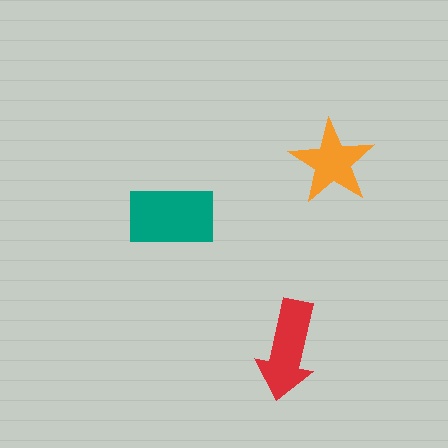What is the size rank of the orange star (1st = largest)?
3rd.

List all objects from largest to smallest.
The teal rectangle, the red arrow, the orange star.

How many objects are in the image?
There are 3 objects in the image.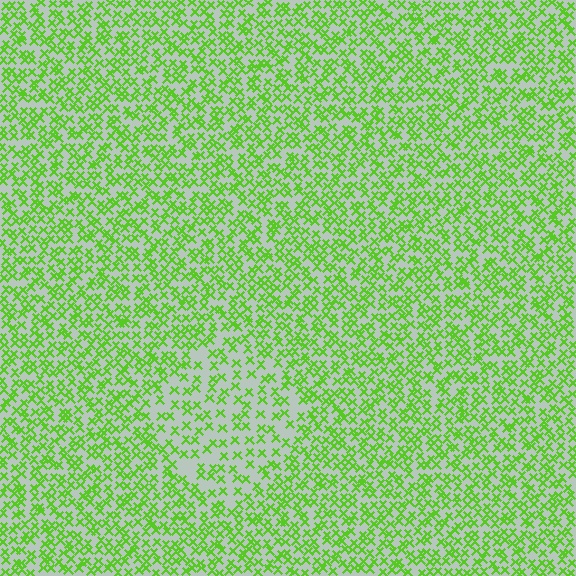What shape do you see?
I see a diamond.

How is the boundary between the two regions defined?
The boundary is defined by a change in element density (approximately 1.8x ratio). All elements are the same color, size, and shape.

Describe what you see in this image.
The image contains small lime elements arranged at two different densities. A diamond-shaped region is visible where the elements are less densely packed than the surrounding area.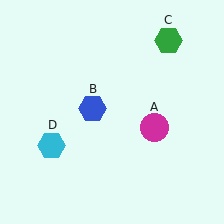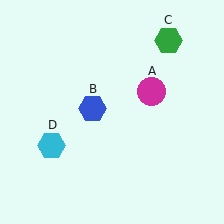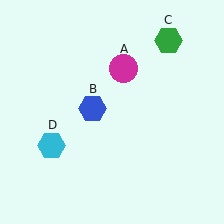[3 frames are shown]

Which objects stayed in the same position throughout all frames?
Blue hexagon (object B) and green hexagon (object C) and cyan hexagon (object D) remained stationary.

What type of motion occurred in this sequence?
The magenta circle (object A) rotated counterclockwise around the center of the scene.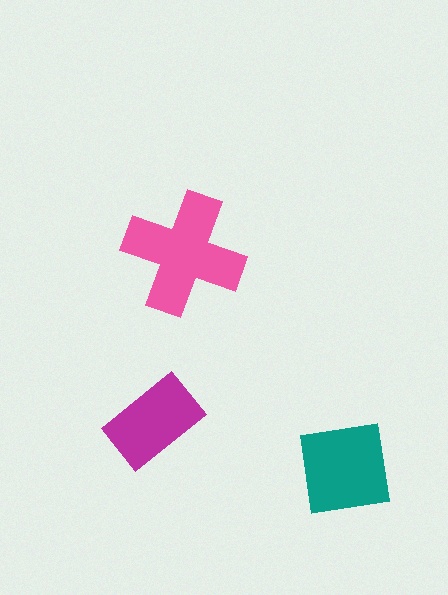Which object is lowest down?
The teal square is bottommost.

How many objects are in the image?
There are 3 objects in the image.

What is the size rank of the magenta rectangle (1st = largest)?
3rd.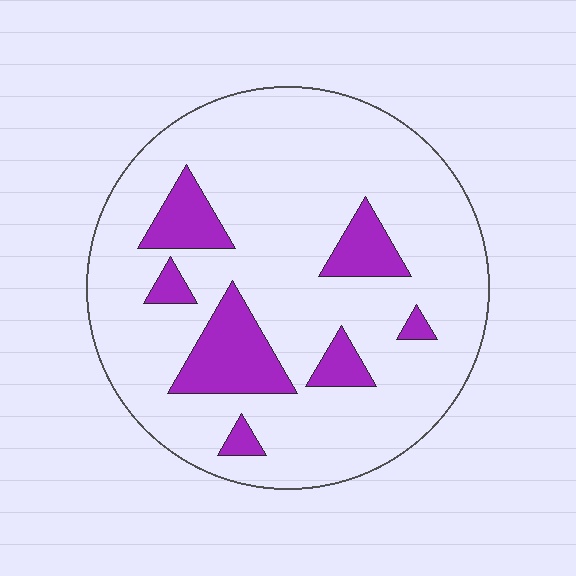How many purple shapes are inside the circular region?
7.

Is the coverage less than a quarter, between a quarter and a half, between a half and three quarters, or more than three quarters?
Less than a quarter.